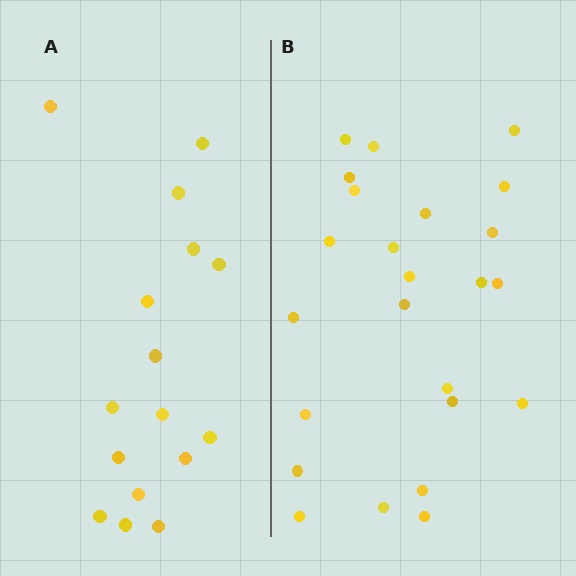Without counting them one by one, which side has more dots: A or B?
Region B (the right region) has more dots.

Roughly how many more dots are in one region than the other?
Region B has roughly 8 or so more dots than region A.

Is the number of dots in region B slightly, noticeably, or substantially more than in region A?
Region B has substantially more. The ratio is roughly 1.5 to 1.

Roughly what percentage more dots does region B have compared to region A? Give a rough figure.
About 50% more.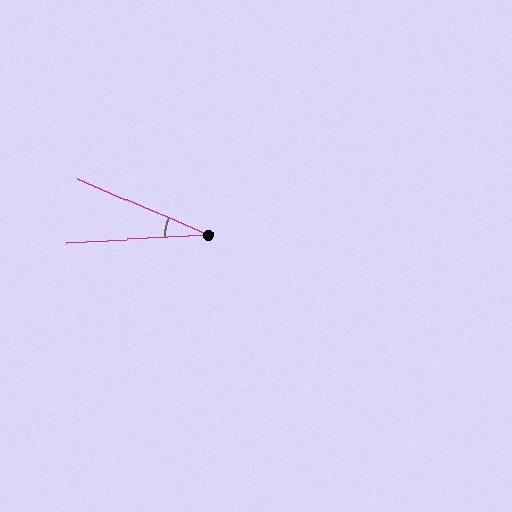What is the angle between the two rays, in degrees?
Approximately 27 degrees.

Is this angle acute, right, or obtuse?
It is acute.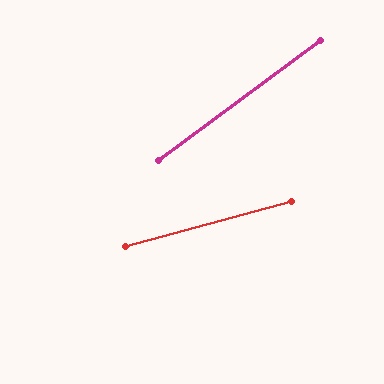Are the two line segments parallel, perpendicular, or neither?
Neither parallel nor perpendicular — they differ by about 21°.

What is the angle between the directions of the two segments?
Approximately 21 degrees.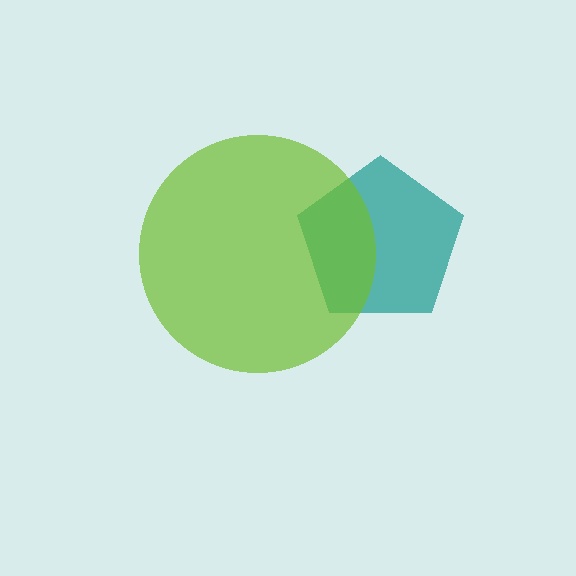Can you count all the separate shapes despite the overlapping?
Yes, there are 2 separate shapes.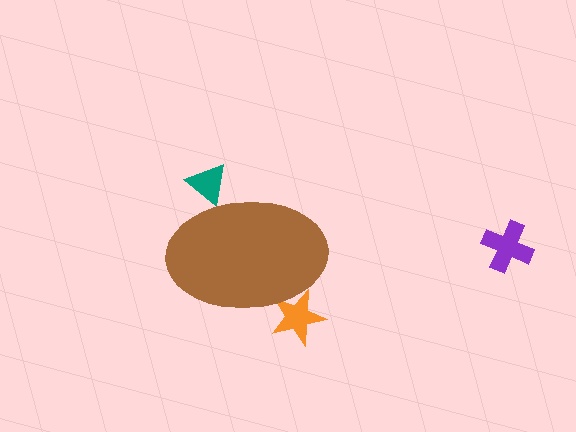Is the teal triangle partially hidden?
Yes, the teal triangle is partially hidden behind the brown ellipse.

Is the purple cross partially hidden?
No, the purple cross is fully visible.